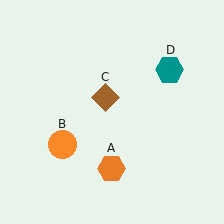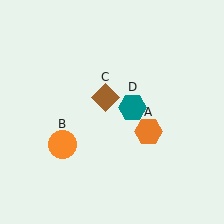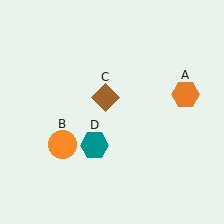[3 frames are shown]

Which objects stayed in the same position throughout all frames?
Orange circle (object B) and brown diamond (object C) remained stationary.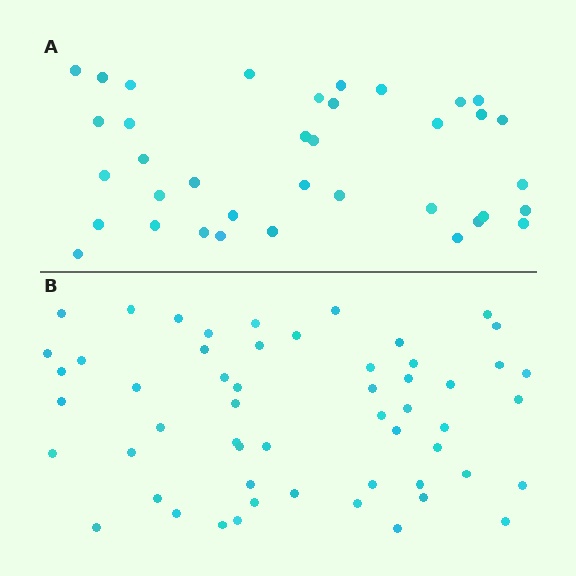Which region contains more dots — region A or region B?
Region B (the bottom region) has more dots.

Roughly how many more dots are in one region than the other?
Region B has approximately 20 more dots than region A.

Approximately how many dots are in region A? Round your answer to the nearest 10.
About 40 dots. (The exact count is 37, which rounds to 40.)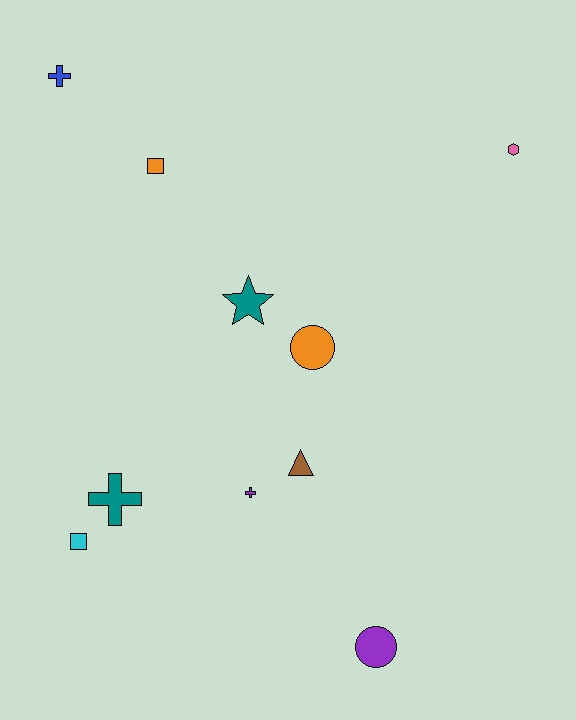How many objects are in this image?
There are 10 objects.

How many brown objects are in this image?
There is 1 brown object.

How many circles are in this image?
There are 2 circles.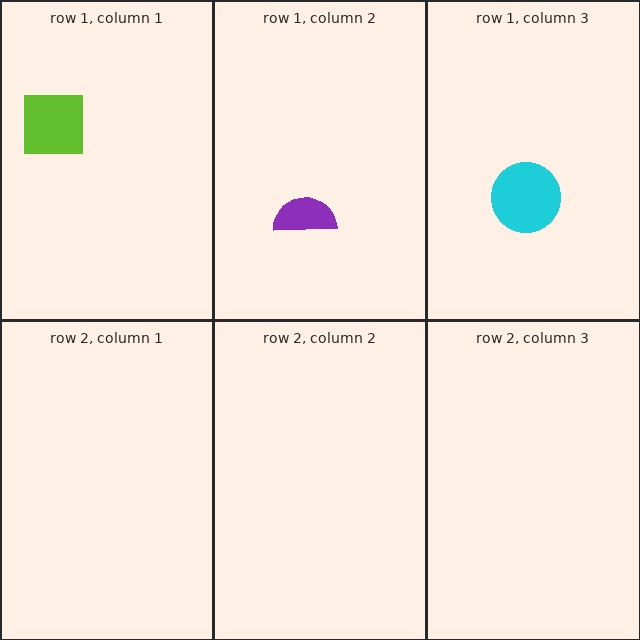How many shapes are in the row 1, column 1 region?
1.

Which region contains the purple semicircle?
The row 1, column 2 region.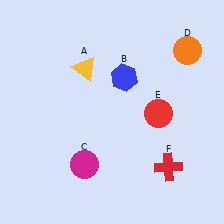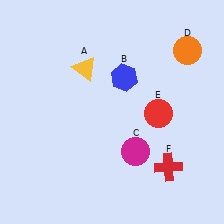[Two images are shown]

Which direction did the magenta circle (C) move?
The magenta circle (C) moved right.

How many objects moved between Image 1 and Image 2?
1 object moved between the two images.